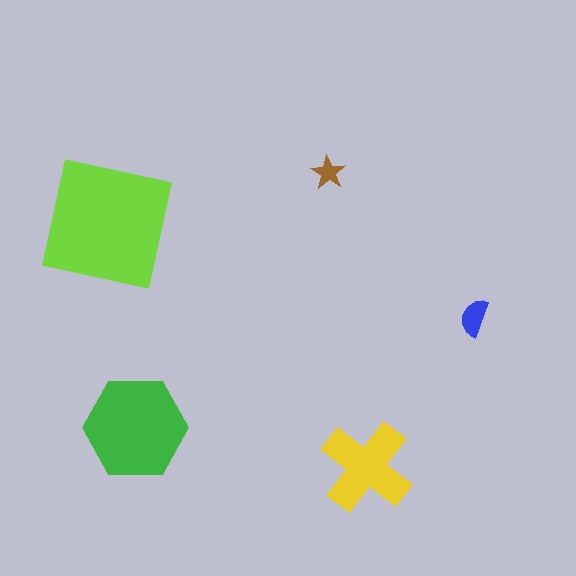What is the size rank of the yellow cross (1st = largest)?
3rd.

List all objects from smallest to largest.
The brown star, the blue semicircle, the yellow cross, the green hexagon, the lime square.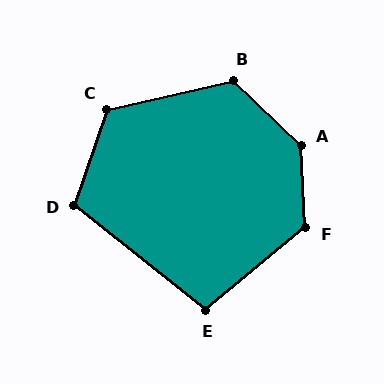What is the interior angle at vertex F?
Approximately 127 degrees (obtuse).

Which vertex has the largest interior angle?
A, at approximately 136 degrees.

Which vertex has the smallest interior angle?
E, at approximately 102 degrees.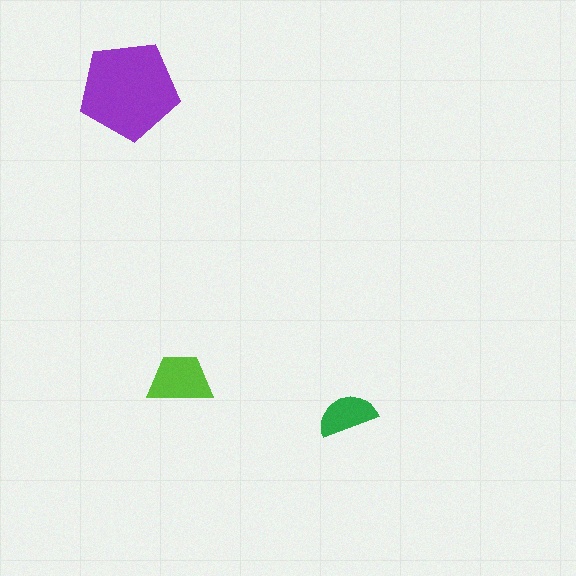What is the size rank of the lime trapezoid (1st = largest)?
2nd.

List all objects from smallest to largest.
The green semicircle, the lime trapezoid, the purple pentagon.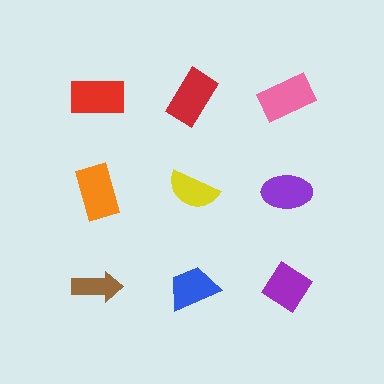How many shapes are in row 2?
3 shapes.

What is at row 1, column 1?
A red rectangle.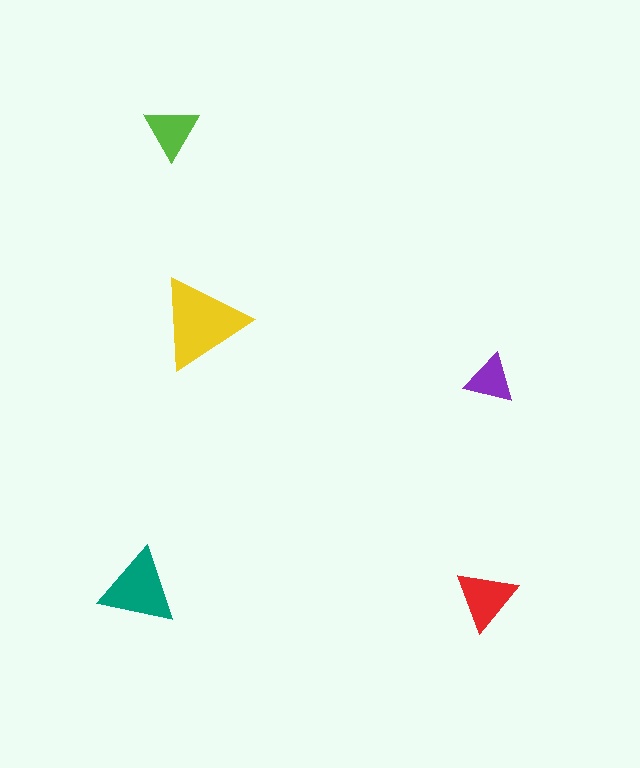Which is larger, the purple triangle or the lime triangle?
The lime one.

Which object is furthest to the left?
The teal triangle is leftmost.